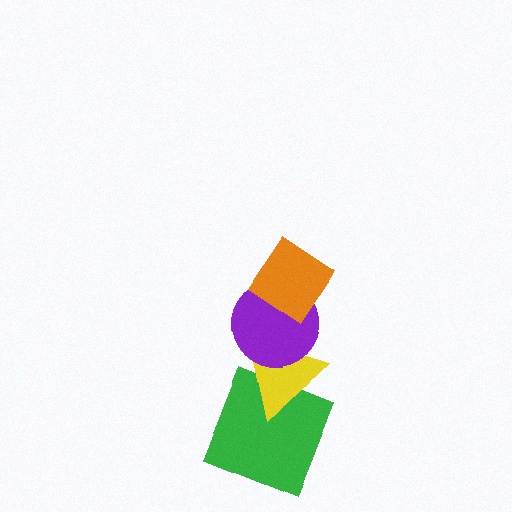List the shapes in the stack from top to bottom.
From top to bottom: the orange diamond, the purple circle, the yellow triangle, the green square.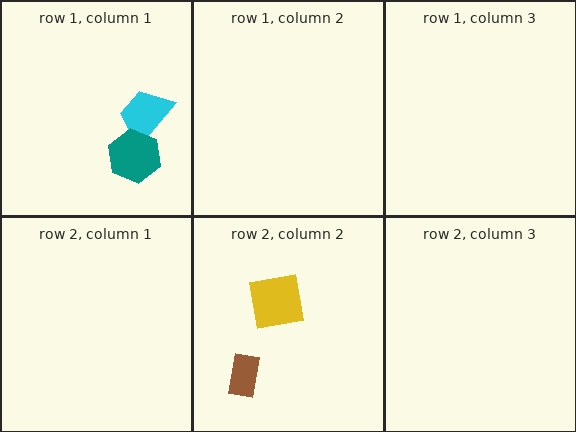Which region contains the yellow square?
The row 2, column 2 region.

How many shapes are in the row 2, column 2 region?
2.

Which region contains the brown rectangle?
The row 2, column 2 region.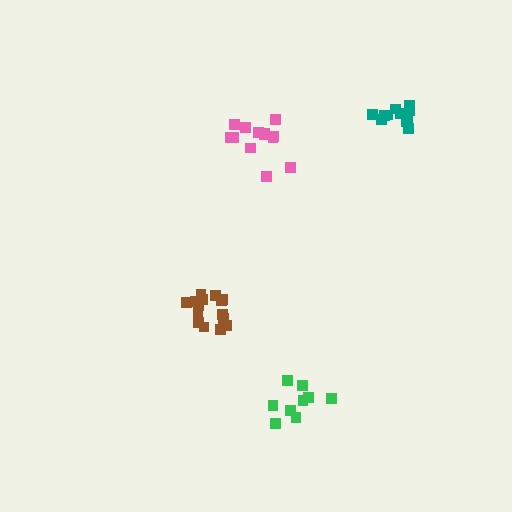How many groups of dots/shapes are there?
There are 4 groups.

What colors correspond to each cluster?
The clusters are colored: green, brown, teal, pink.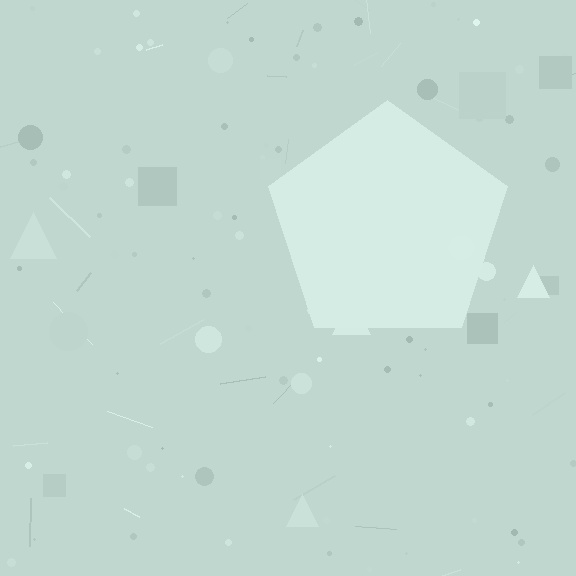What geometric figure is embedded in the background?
A pentagon is embedded in the background.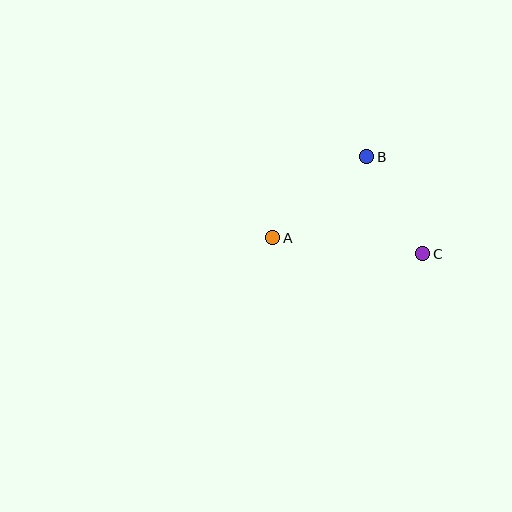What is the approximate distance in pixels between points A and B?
The distance between A and B is approximately 124 pixels.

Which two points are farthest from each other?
Points A and C are farthest from each other.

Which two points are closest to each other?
Points B and C are closest to each other.